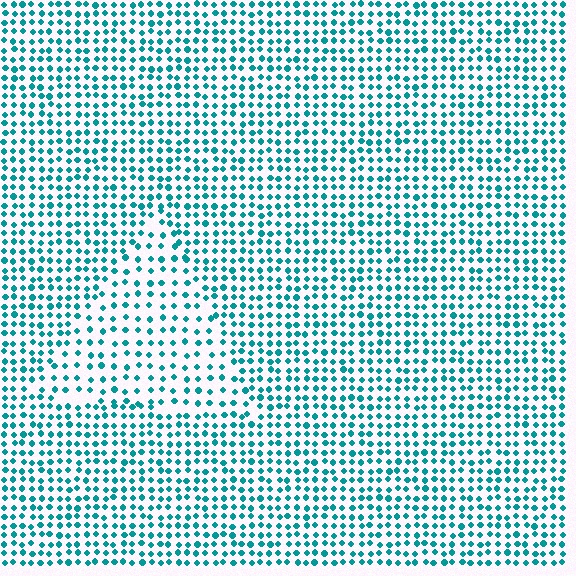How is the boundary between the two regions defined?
The boundary is defined by a change in element density (approximately 1.7x ratio). All elements are the same color, size, and shape.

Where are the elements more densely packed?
The elements are more densely packed outside the triangle boundary.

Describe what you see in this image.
The image contains small teal elements arranged at two different densities. A triangle-shaped region is visible where the elements are less densely packed than the surrounding area.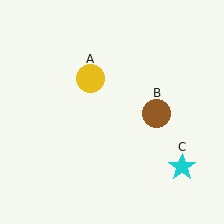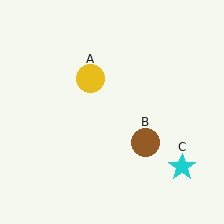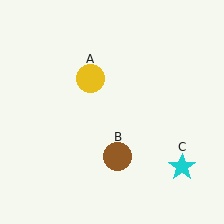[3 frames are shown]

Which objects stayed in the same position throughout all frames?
Yellow circle (object A) and cyan star (object C) remained stationary.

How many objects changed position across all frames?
1 object changed position: brown circle (object B).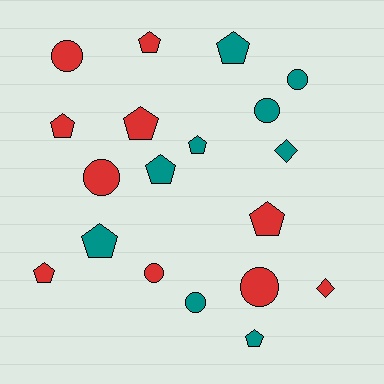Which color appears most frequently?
Red, with 10 objects.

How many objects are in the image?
There are 19 objects.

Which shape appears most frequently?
Pentagon, with 10 objects.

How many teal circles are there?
There are 3 teal circles.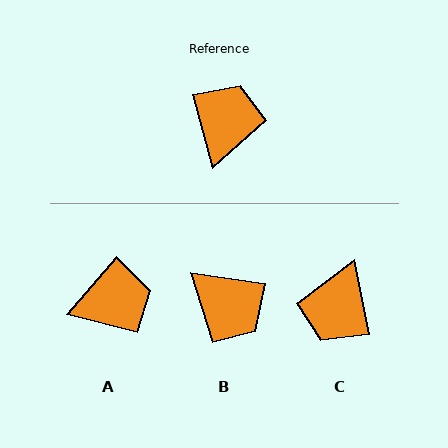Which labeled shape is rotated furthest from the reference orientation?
C, about 176 degrees away.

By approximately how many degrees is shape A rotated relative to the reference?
Approximately 56 degrees clockwise.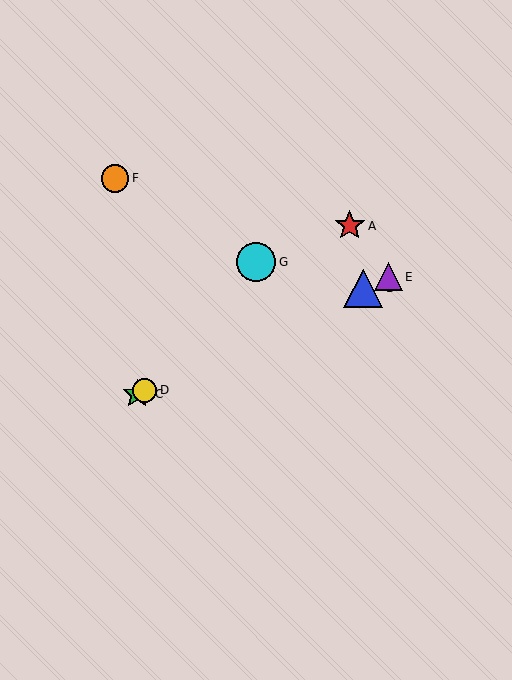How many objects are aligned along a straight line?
4 objects (B, C, D, E) are aligned along a straight line.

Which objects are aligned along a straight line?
Objects B, C, D, E are aligned along a straight line.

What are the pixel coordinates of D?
Object D is at (145, 390).